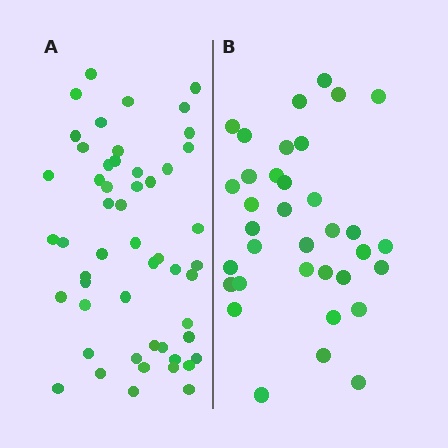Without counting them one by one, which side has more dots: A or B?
Region A (the left region) has more dots.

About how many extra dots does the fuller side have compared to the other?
Region A has approximately 15 more dots than region B.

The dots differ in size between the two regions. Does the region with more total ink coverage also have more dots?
No. Region B has more total ink coverage because its dots are larger, but region A actually contains more individual dots. Total area can be misleading — the number of items is what matters here.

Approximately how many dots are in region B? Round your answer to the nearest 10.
About 40 dots. (The exact count is 35, which rounds to 40.)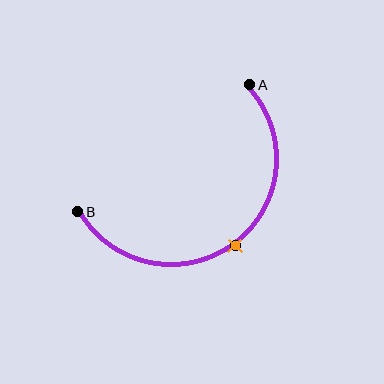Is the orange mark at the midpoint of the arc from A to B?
Yes. The orange mark lies on the arc at equal arc-length from both A and B — it is the arc midpoint.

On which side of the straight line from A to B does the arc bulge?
The arc bulges below and to the right of the straight line connecting A and B.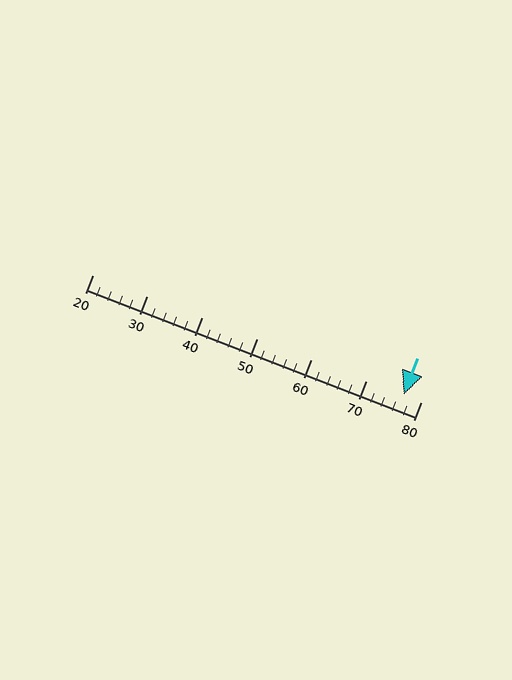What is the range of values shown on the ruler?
The ruler shows values from 20 to 80.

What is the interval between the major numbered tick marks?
The major tick marks are spaced 10 units apart.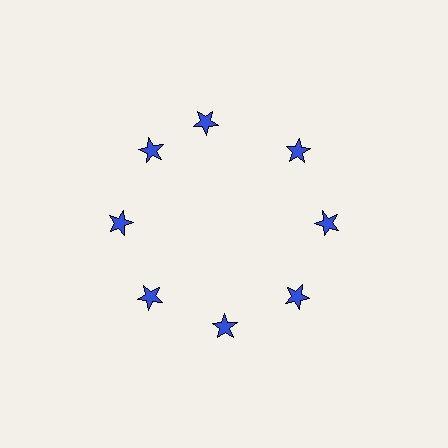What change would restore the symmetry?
The symmetry would be restored by rotating it back into even spacing with its neighbors so that all 8 stars sit at equal angles and equal distance from the center.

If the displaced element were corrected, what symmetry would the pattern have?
It would have 8-fold rotational symmetry — the pattern would map onto itself every 45 degrees.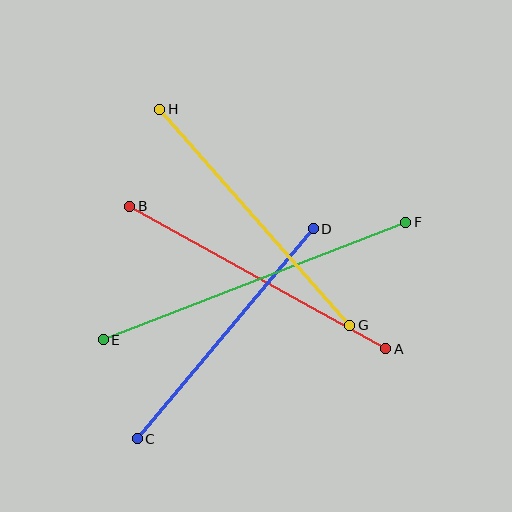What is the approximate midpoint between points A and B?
The midpoint is at approximately (258, 278) pixels.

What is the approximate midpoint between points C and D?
The midpoint is at approximately (225, 334) pixels.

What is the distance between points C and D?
The distance is approximately 274 pixels.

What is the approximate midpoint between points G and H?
The midpoint is at approximately (255, 217) pixels.